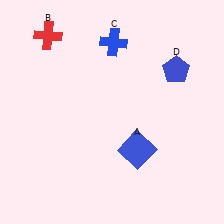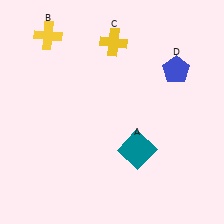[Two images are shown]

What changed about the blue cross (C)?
In Image 1, C is blue. In Image 2, it changed to yellow.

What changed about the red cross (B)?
In Image 1, B is red. In Image 2, it changed to yellow.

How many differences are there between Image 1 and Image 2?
There are 3 differences between the two images.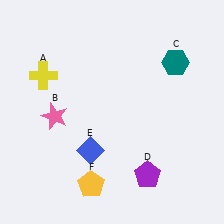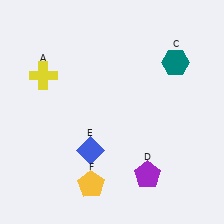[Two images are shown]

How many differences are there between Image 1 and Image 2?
There is 1 difference between the two images.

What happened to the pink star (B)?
The pink star (B) was removed in Image 2. It was in the bottom-left area of Image 1.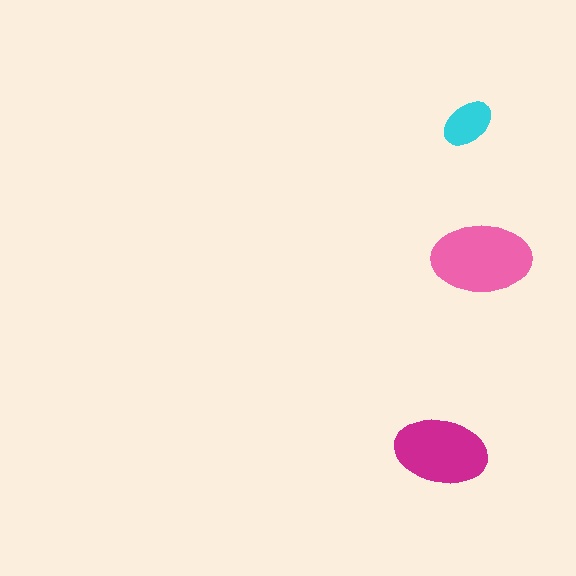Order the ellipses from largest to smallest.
the pink one, the magenta one, the cyan one.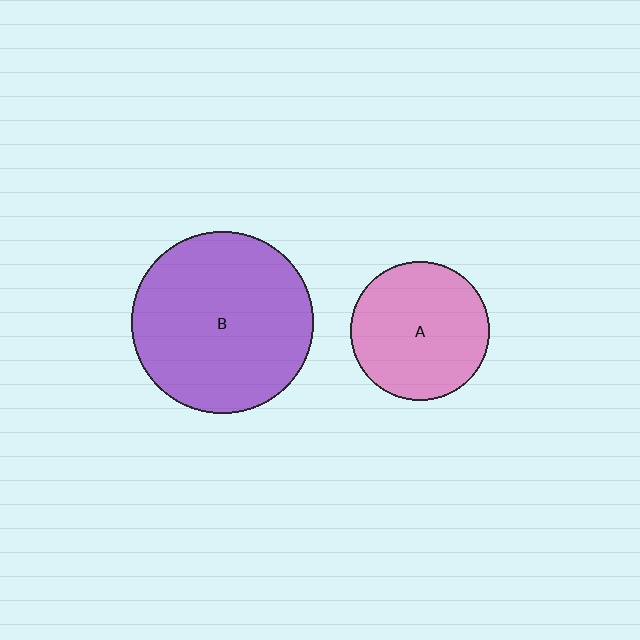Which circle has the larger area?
Circle B (purple).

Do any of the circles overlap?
No, none of the circles overlap.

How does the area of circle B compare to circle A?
Approximately 1.7 times.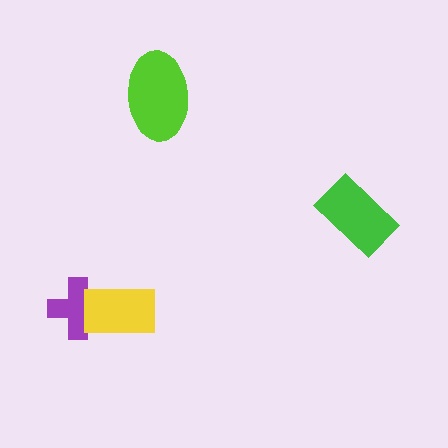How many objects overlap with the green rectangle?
0 objects overlap with the green rectangle.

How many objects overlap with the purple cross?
1 object overlaps with the purple cross.